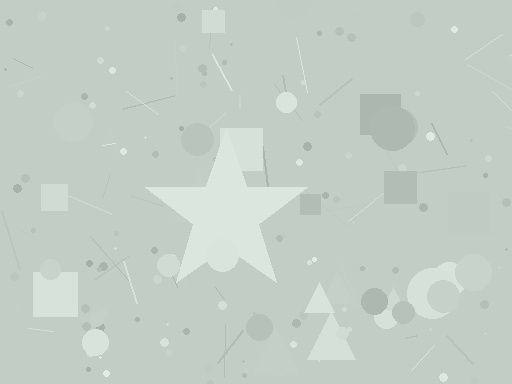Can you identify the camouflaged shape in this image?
The camouflaged shape is a star.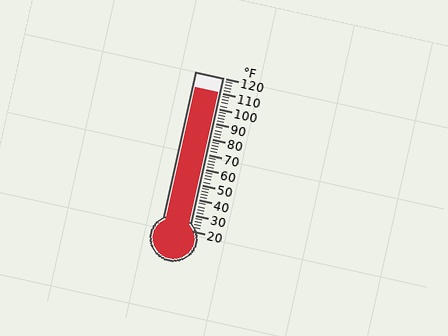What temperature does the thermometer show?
The thermometer shows approximately 110°F.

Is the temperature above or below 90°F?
The temperature is above 90°F.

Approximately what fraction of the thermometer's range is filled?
The thermometer is filled to approximately 90% of its range.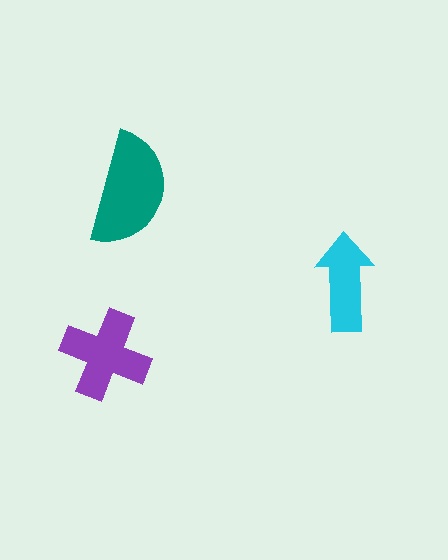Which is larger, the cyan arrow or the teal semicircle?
The teal semicircle.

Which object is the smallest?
The cyan arrow.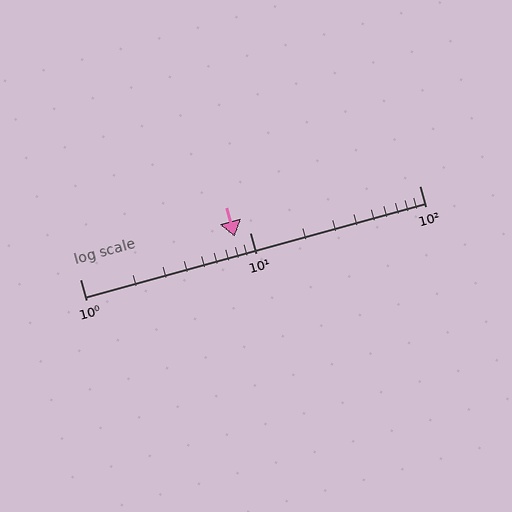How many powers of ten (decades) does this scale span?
The scale spans 2 decades, from 1 to 100.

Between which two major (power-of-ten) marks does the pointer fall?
The pointer is between 1 and 10.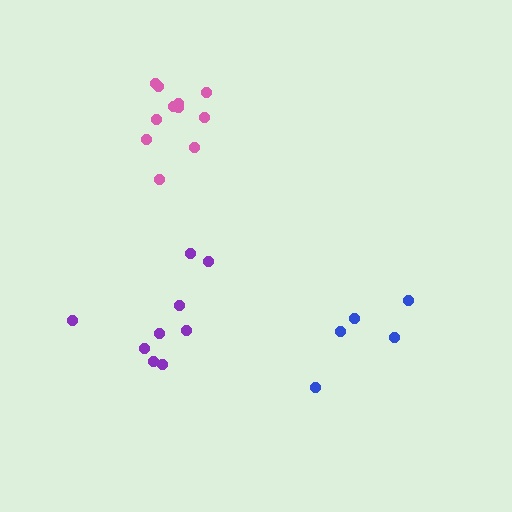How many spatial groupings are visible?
There are 3 spatial groupings.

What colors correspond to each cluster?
The clusters are colored: pink, blue, purple.